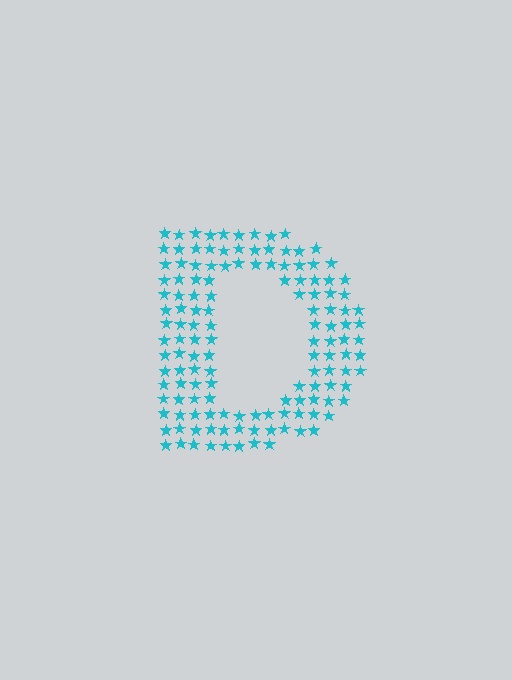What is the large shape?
The large shape is the letter D.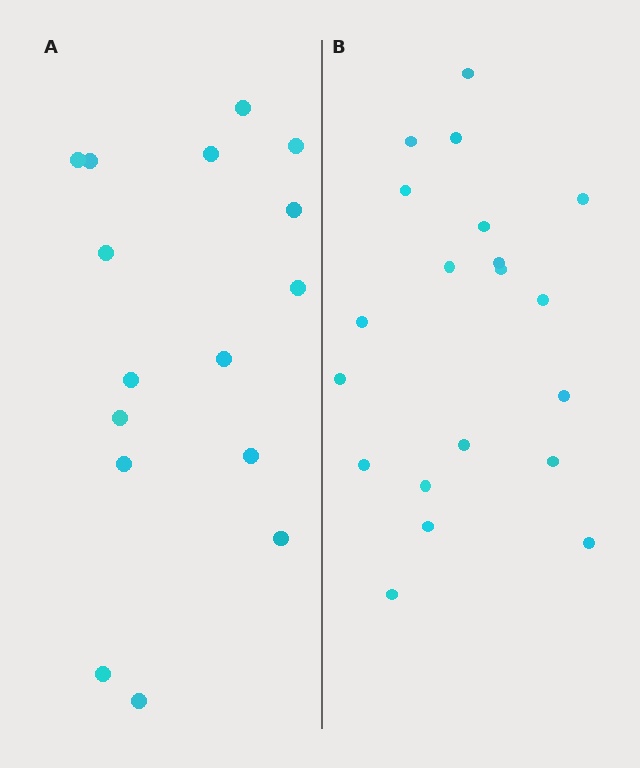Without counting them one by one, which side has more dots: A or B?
Region B (the right region) has more dots.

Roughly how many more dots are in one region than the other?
Region B has about 4 more dots than region A.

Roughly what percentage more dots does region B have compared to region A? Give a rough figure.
About 25% more.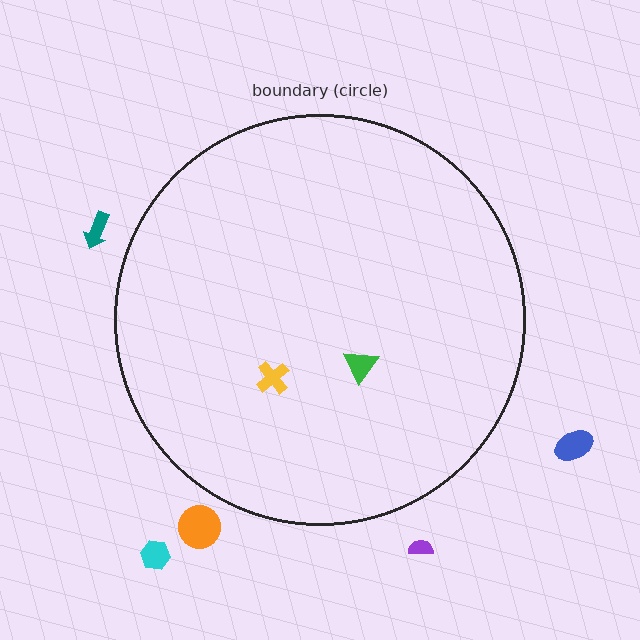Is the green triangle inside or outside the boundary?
Inside.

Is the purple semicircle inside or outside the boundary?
Outside.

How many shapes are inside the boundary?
2 inside, 5 outside.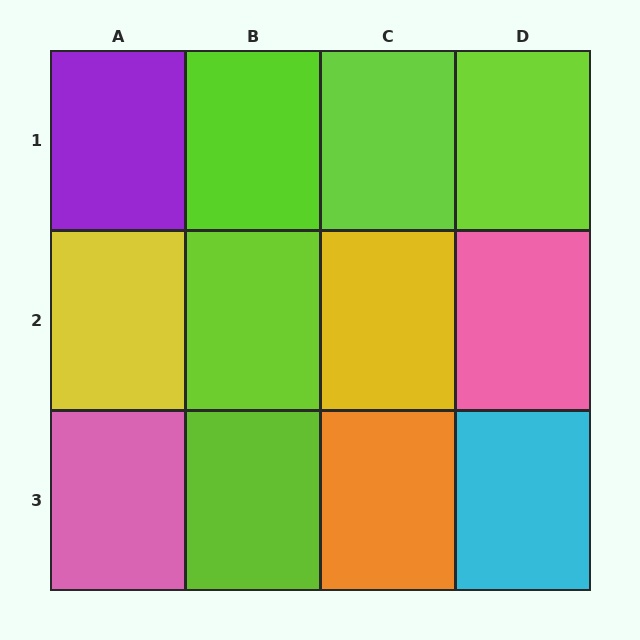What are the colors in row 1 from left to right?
Purple, lime, lime, lime.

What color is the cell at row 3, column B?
Lime.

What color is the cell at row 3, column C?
Orange.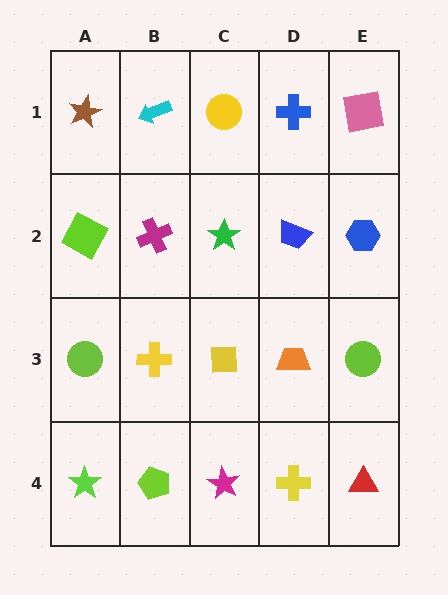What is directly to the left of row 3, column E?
An orange trapezoid.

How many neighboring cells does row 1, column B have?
3.